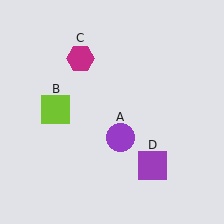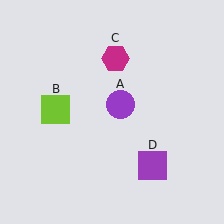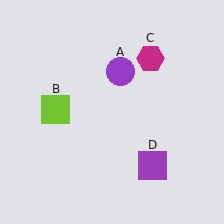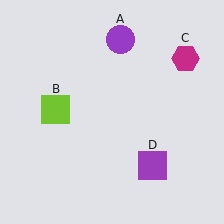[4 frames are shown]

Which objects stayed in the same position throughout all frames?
Lime square (object B) and purple square (object D) remained stationary.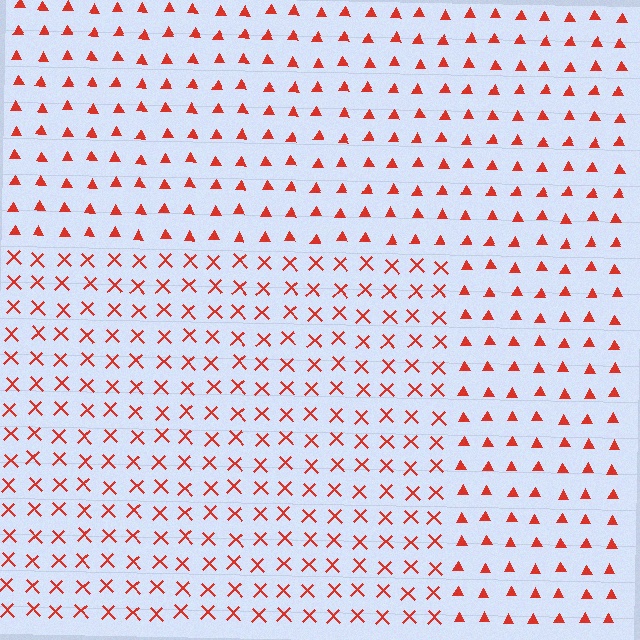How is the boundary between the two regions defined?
The boundary is defined by a change in element shape: X marks inside vs. triangles outside. All elements share the same color and spacing.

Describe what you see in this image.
The image is filled with small red elements arranged in a uniform grid. A rectangle-shaped region contains X marks, while the surrounding area contains triangles. The boundary is defined purely by the change in element shape.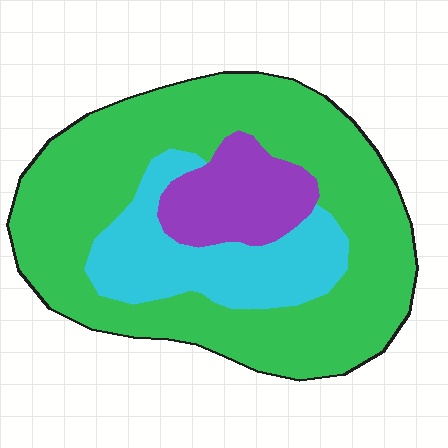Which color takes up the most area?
Green, at roughly 65%.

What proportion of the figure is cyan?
Cyan covers 21% of the figure.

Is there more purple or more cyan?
Cyan.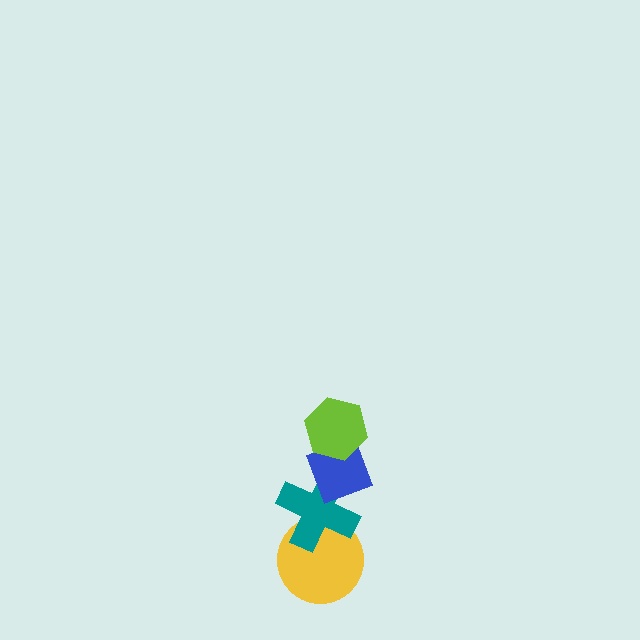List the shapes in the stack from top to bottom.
From top to bottom: the lime hexagon, the blue diamond, the teal cross, the yellow circle.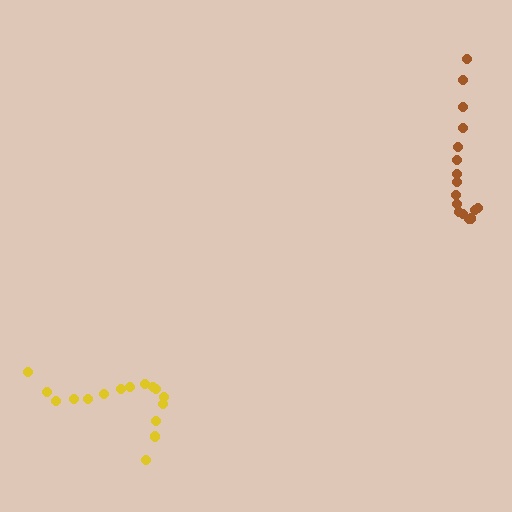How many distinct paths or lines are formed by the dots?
There are 2 distinct paths.